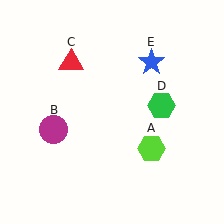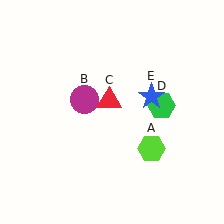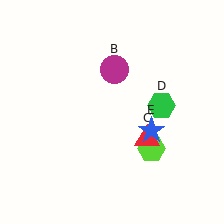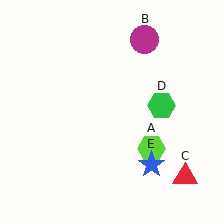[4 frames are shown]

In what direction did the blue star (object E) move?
The blue star (object E) moved down.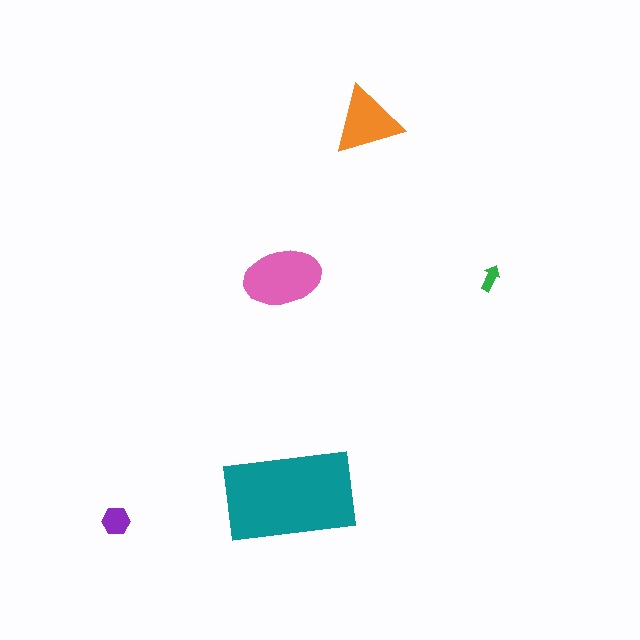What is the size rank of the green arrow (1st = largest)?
5th.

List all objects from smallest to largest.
The green arrow, the purple hexagon, the orange triangle, the pink ellipse, the teal rectangle.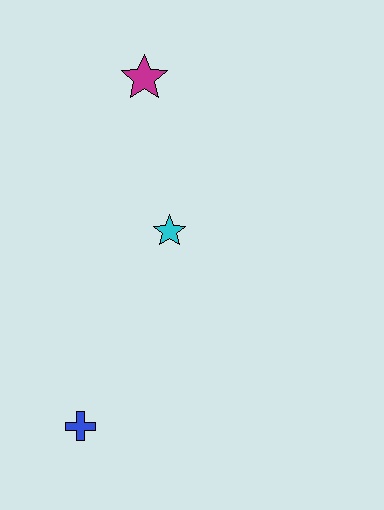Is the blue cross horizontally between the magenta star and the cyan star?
No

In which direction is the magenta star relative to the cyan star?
The magenta star is above the cyan star.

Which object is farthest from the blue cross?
The magenta star is farthest from the blue cross.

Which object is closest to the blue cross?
The cyan star is closest to the blue cross.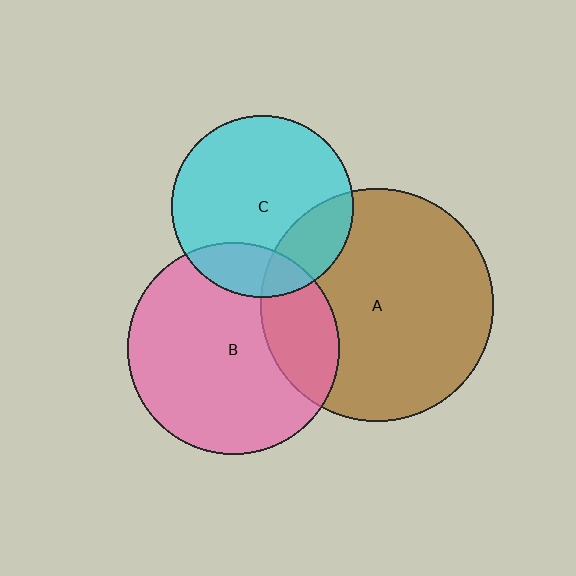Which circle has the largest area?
Circle A (brown).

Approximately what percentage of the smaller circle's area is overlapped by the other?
Approximately 20%.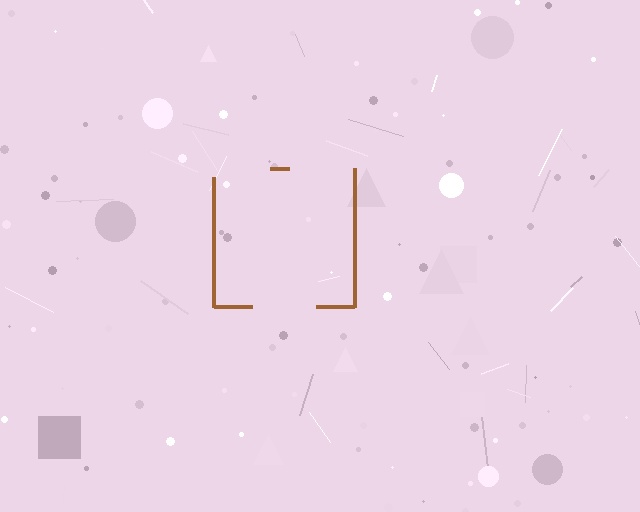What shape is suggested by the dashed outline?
The dashed outline suggests a square.